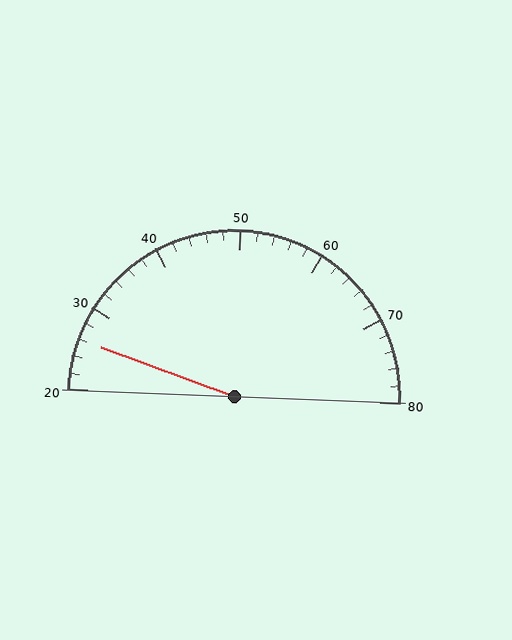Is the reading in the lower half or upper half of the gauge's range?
The reading is in the lower half of the range (20 to 80).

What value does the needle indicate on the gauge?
The needle indicates approximately 26.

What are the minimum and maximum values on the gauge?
The gauge ranges from 20 to 80.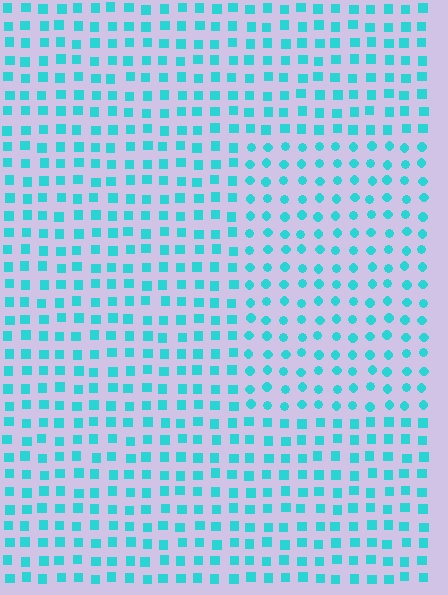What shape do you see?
I see a rectangle.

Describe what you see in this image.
The image is filled with small cyan elements arranged in a uniform grid. A rectangle-shaped region contains circles, while the surrounding area contains squares. The boundary is defined purely by the change in element shape.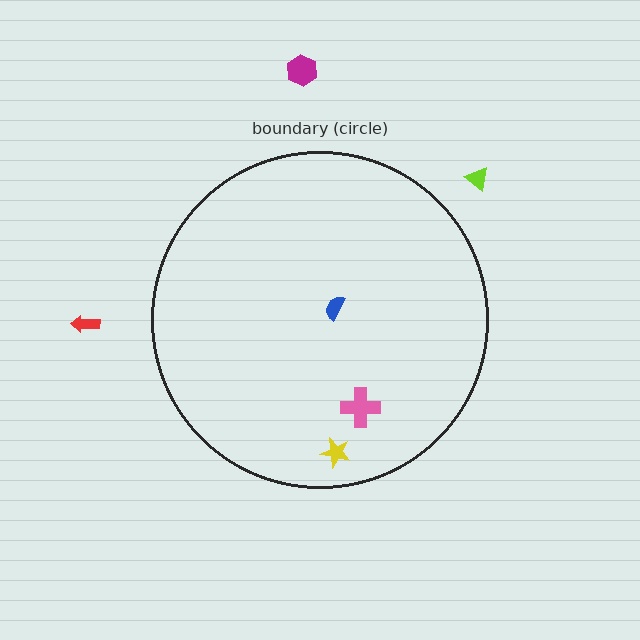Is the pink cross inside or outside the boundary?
Inside.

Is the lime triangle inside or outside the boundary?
Outside.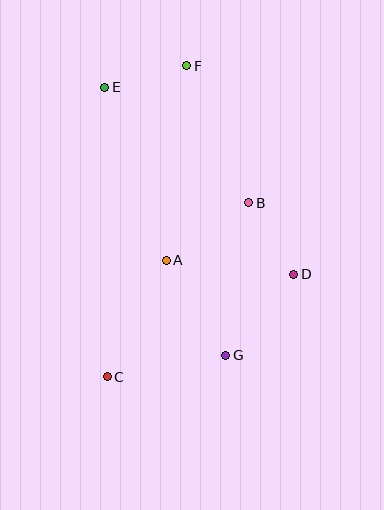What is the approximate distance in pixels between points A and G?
The distance between A and G is approximately 112 pixels.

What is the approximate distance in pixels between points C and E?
The distance between C and E is approximately 289 pixels.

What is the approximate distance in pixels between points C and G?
The distance between C and G is approximately 120 pixels.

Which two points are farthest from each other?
Points C and F are farthest from each other.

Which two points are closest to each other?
Points B and D are closest to each other.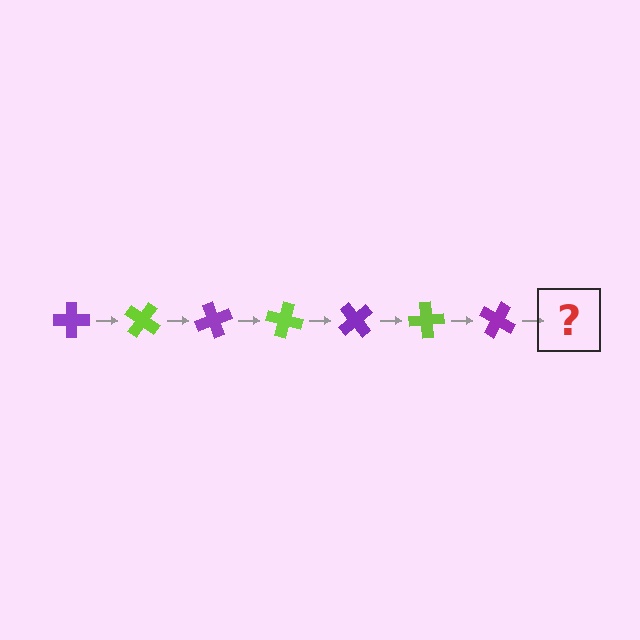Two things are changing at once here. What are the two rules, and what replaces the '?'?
The two rules are that it rotates 35 degrees each step and the color cycles through purple and lime. The '?' should be a lime cross, rotated 245 degrees from the start.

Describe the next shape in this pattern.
It should be a lime cross, rotated 245 degrees from the start.